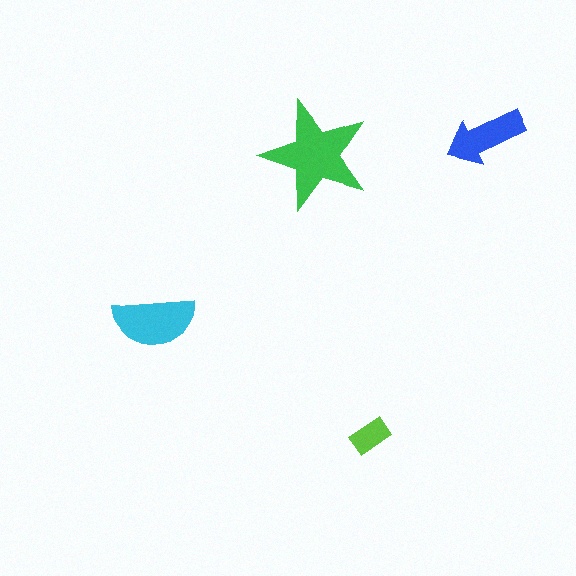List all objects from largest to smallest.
The green star, the cyan semicircle, the blue arrow, the lime rectangle.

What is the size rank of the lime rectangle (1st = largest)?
4th.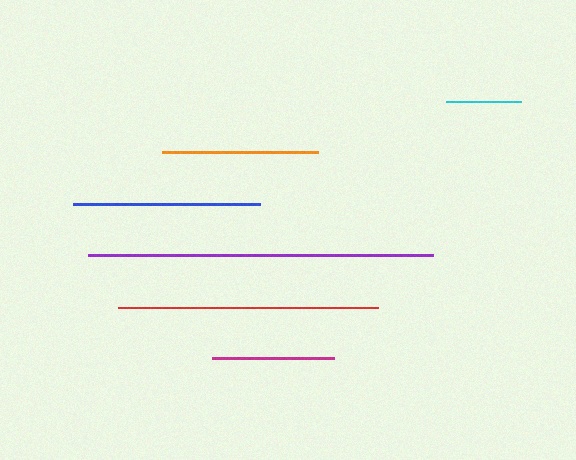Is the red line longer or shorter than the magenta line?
The red line is longer than the magenta line.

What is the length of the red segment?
The red segment is approximately 260 pixels long.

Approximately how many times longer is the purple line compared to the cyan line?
The purple line is approximately 4.6 times the length of the cyan line.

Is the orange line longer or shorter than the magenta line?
The orange line is longer than the magenta line.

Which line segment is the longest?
The purple line is the longest at approximately 344 pixels.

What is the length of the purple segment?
The purple segment is approximately 344 pixels long.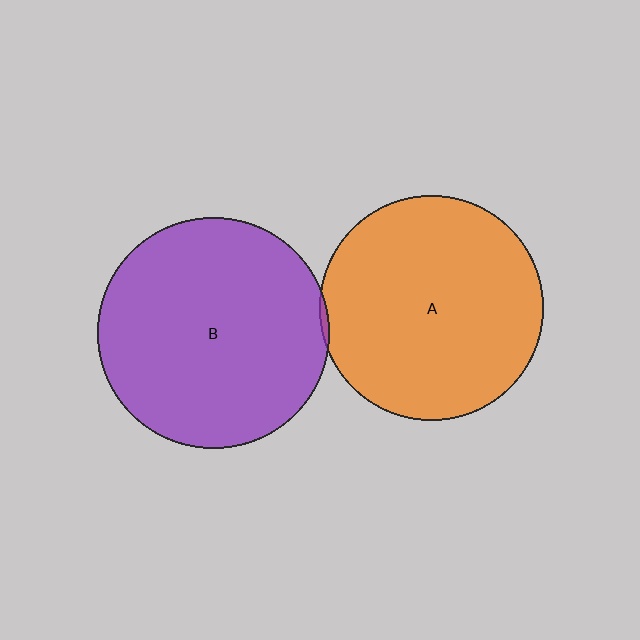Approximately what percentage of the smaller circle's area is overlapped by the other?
Approximately 5%.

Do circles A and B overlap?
Yes.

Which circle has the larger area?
Circle B (purple).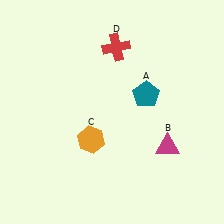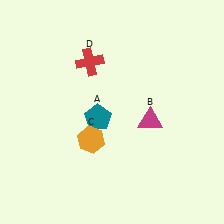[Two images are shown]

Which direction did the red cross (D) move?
The red cross (D) moved left.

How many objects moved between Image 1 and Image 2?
3 objects moved between the two images.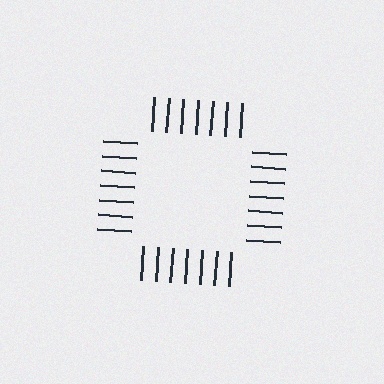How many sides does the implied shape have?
4 sides — the line-ends trace a square.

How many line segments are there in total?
28 — 7 along each of the 4 edges.